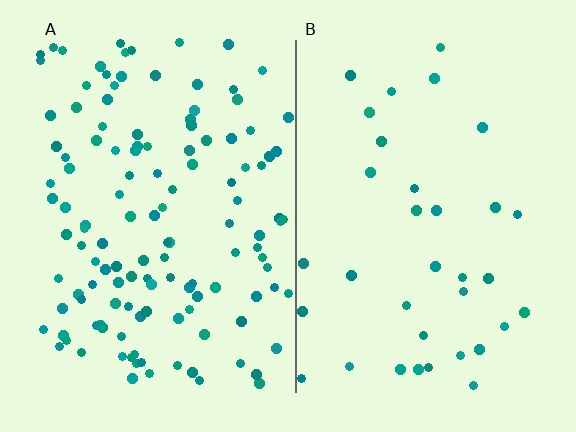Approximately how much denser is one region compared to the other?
Approximately 3.6× — region A over region B.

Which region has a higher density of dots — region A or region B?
A (the left).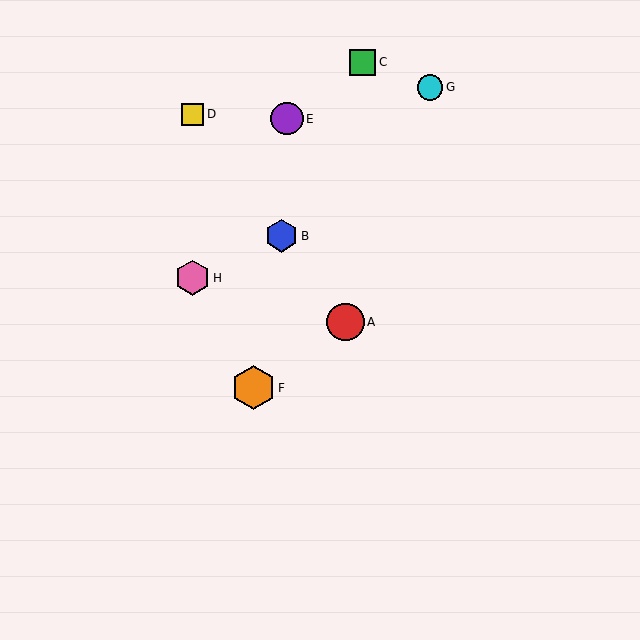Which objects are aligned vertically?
Objects D, H are aligned vertically.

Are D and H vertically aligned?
Yes, both are at x≈193.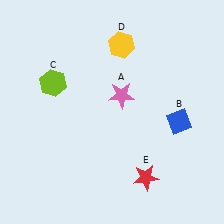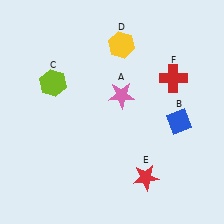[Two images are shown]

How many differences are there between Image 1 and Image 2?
There is 1 difference between the two images.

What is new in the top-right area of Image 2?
A red cross (F) was added in the top-right area of Image 2.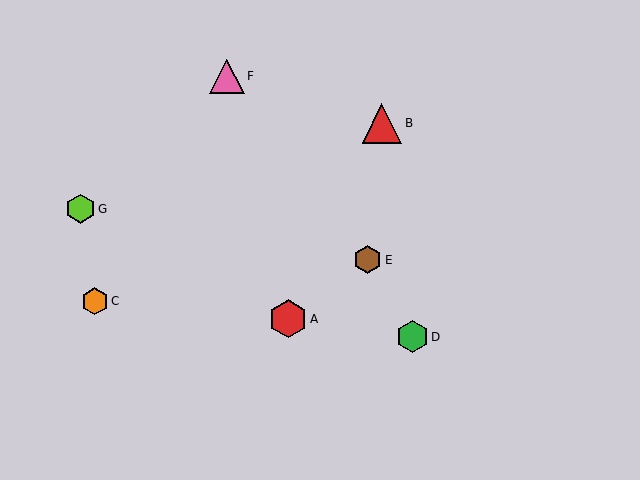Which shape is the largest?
The red triangle (labeled B) is the largest.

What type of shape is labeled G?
Shape G is a lime hexagon.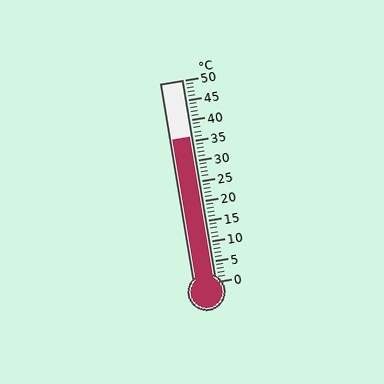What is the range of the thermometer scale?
The thermometer scale ranges from 0°C to 50°C.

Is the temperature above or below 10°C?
The temperature is above 10°C.